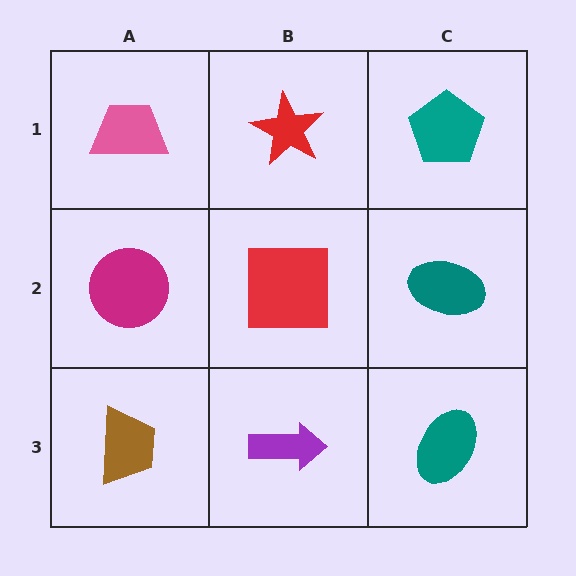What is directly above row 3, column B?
A red square.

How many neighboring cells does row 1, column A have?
2.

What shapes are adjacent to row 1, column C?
A teal ellipse (row 2, column C), a red star (row 1, column B).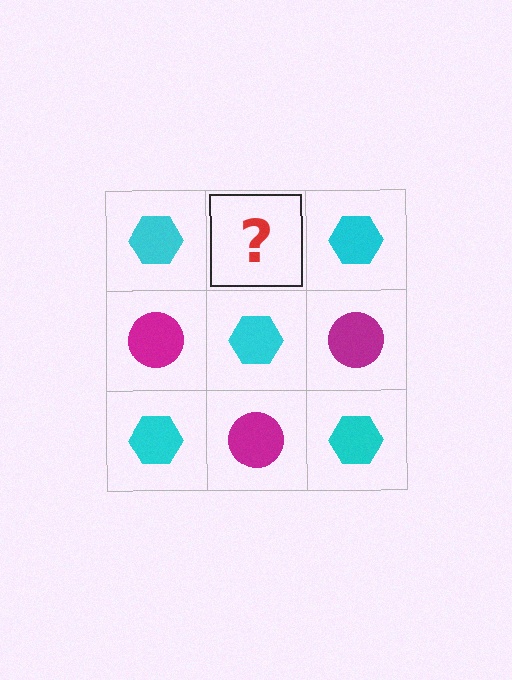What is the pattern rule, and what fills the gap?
The rule is that it alternates cyan hexagon and magenta circle in a checkerboard pattern. The gap should be filled with a magenta circle.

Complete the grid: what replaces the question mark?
The question mark should be replaced with a magenta circle.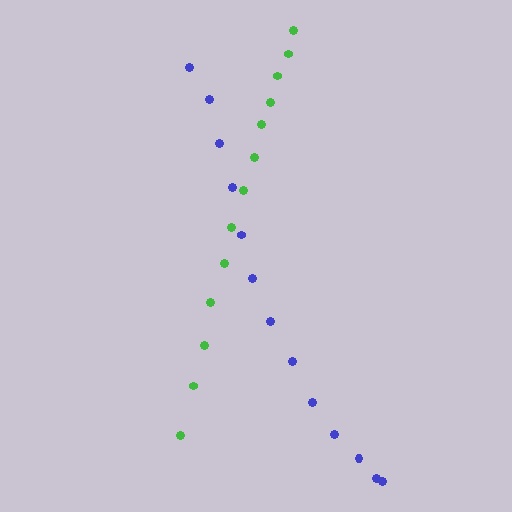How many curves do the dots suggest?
There are 2 distinct paths.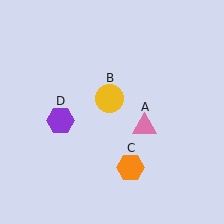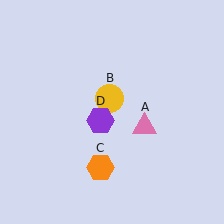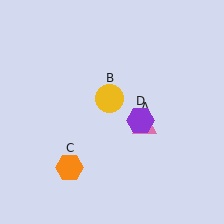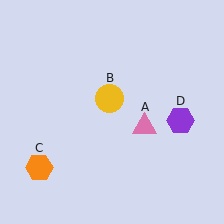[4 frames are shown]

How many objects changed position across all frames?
2 objects changed position: orange hexagon (object C), purple hexagon (object D).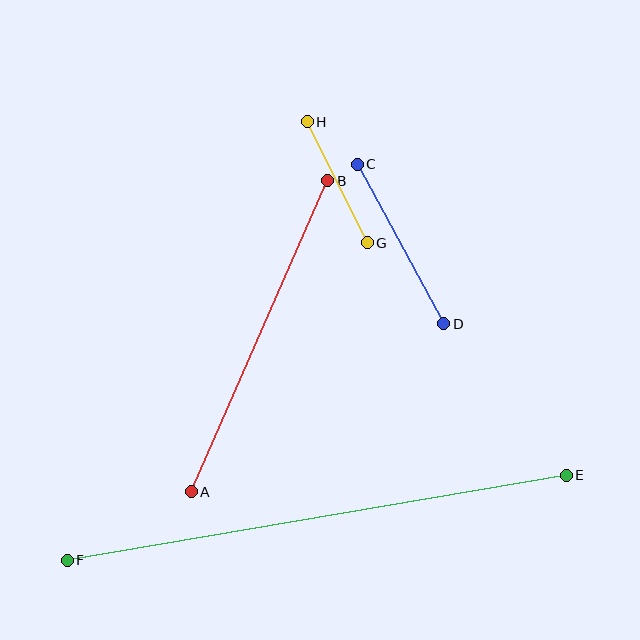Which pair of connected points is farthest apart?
Points E and F are farthest apart.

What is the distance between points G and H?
The distance is approximately 135 pixels.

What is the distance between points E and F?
The distance is approximately 506 pixels.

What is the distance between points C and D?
The distance is approximately 181 pixels.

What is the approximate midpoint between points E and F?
The midpoint is at approximately (317, 518) pixels.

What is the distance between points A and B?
The distance is approximately 339 pixels.